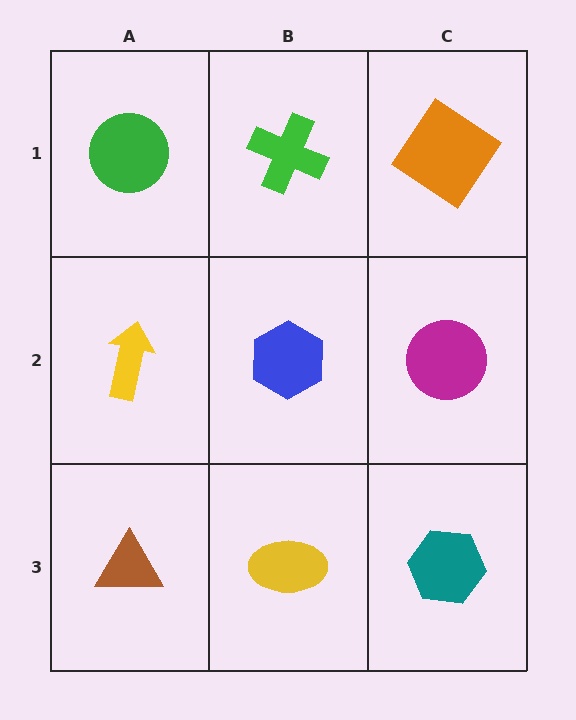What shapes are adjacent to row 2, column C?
An orange diamond (row 1, column C), a teal hexagon (row 3, column C), a blue hexagon (row 2, column B).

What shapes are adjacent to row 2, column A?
A green circle (row 1, column A), a brown triangle (row 3, column A), a blue hexagon (row 2, column B).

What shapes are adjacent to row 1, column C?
A magenta circle (row 2, column C), a green cross (row 1, column B).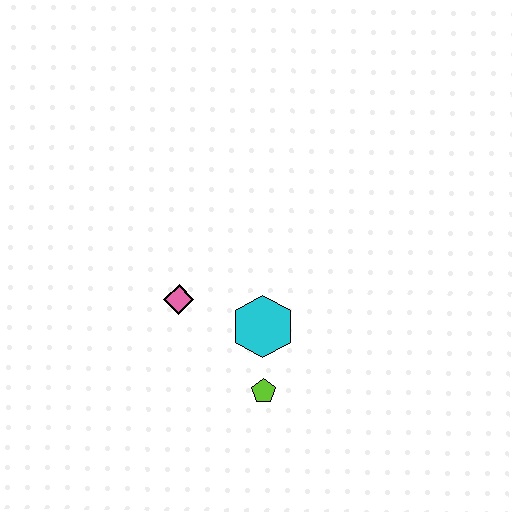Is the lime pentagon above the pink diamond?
No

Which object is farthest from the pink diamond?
The lime pentagon is farthest from the pink diamond.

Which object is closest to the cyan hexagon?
The lime pentagon is closest to the cyan hexagon.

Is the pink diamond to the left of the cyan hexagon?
Yes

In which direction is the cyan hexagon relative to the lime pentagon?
The cyan hexagon is above the lime pentagon.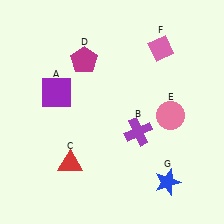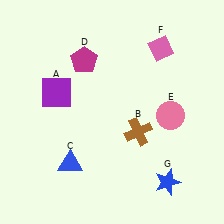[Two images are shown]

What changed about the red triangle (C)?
In Image 1, C is red. In Image 2, it changed to blue.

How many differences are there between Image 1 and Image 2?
There are 2 differences between the two images.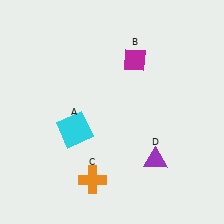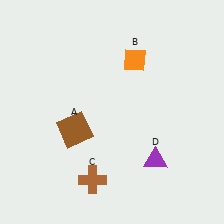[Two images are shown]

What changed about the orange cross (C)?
In Image 1, C is orange. In Image 2, it changed to brown.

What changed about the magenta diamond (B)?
In Image 1, B is magenta. In Image 2, it changed to orange.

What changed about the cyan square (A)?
In Image 1, A is cyan. In Image 2, it changed to brown.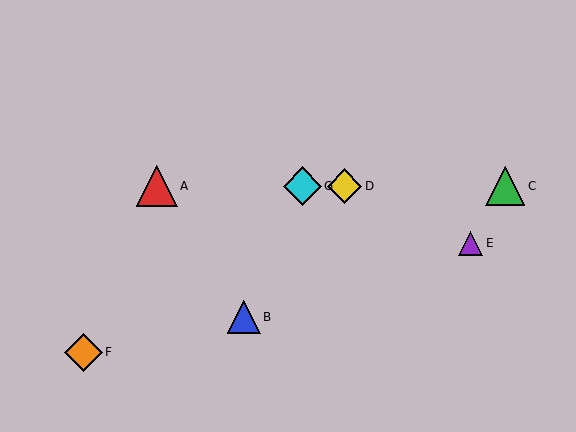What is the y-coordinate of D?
Object D is at y≈186.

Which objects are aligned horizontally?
Objects A, C, D, G are aligned horizontally.